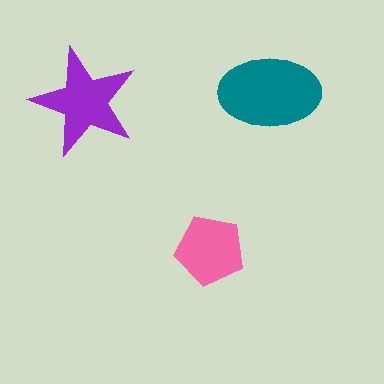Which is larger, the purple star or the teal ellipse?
The teal ellipse.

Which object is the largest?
The teal ellipse.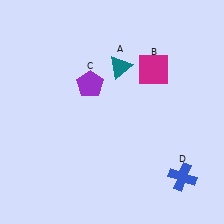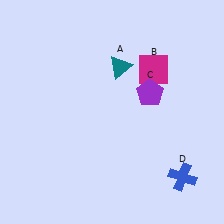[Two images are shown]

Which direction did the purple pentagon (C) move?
The purple pentagon (C) moved right.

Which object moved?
The purple pentagon (C) moved right.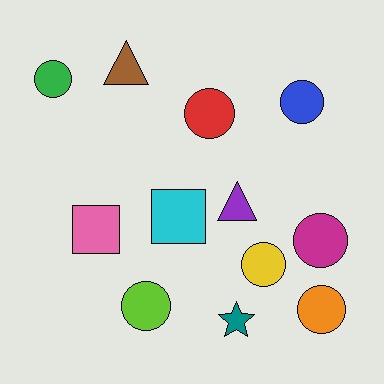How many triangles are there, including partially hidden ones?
There are 2 triangles.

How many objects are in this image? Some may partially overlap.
There are 12 objects.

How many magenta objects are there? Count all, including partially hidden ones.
There is 1 magenta object.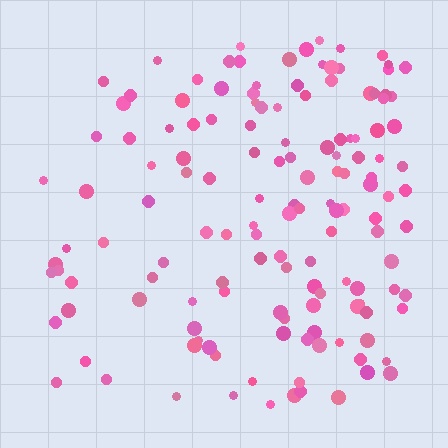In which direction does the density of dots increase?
From left to right, with the right side densest.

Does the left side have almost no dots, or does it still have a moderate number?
Still a moderate number, just noticeably fewer than the right.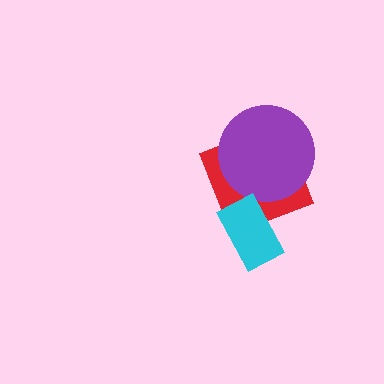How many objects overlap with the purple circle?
1 object overlaps with the purple circle.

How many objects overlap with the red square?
2 objects overlap with the red square.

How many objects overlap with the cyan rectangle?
1 object overlaps with the cyan rectangle.